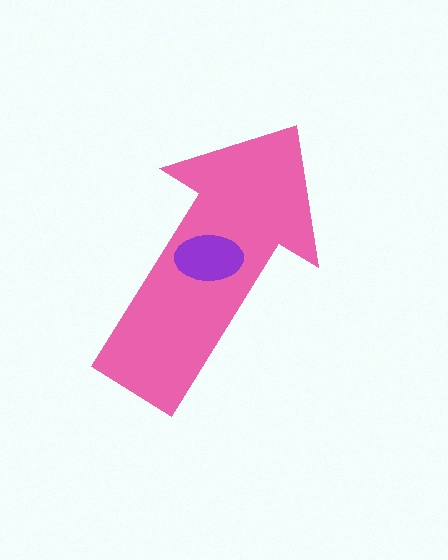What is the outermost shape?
The pink arrow.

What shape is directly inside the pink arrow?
The purple ellipse.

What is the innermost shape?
The purple ellipse.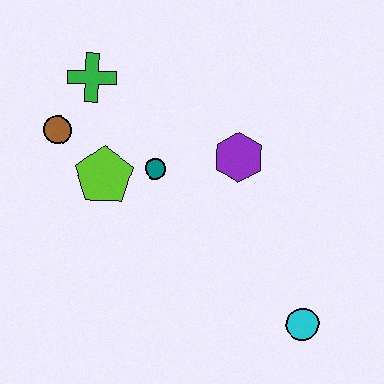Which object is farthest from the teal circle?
The cyan circle is farthest from the teal circle.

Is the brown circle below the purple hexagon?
No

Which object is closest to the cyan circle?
The purple hexagon is closest to the cyan circle.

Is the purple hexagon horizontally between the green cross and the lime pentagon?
No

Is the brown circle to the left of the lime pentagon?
Yes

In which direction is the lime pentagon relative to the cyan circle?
The lime pentagon is to the left of the cyan circle.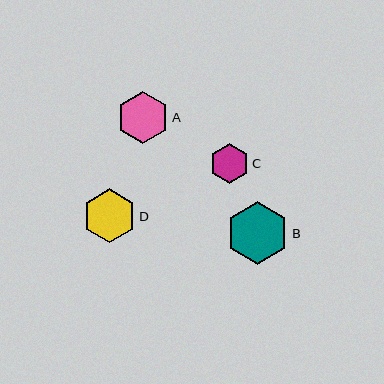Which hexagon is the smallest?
Hexagon C is the smallest with a size of approximately 39 pixels.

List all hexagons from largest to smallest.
From largest to smallest: B, D, A, C.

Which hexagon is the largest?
Hexagon B is the largest with a size of approximately 62 pixels.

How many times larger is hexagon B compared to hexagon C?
Hexagon B is approximately 1.6 times the size of hexagon C.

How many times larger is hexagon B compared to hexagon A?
Hexagon B is approximately 1.2 times the size of hexagon A.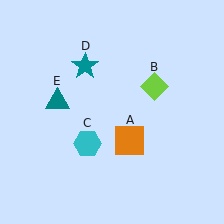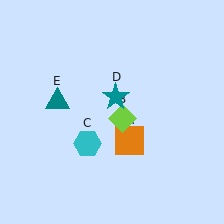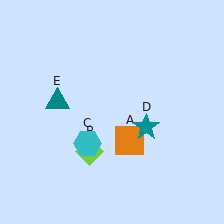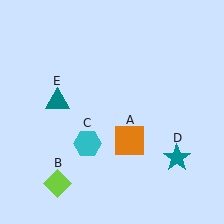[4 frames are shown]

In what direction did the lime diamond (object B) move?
The lime diamond (object B) moved down and to the left.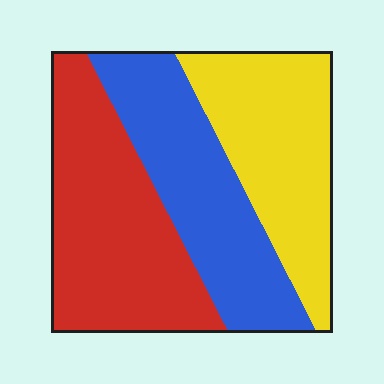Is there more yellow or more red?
Red.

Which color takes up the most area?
Red, at roughly 40%.